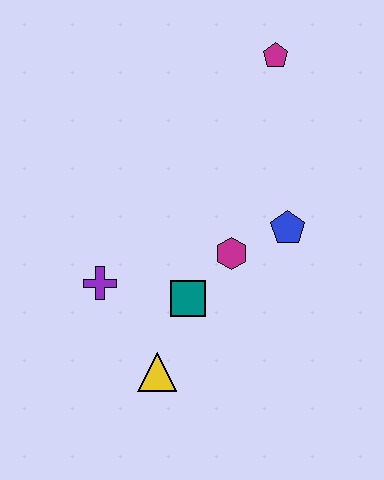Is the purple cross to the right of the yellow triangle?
No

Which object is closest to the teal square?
The magenta hexagon is closest to the teal square.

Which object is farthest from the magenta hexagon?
The magenta pentagon is farthest from the magenta hexagon.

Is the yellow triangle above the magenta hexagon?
No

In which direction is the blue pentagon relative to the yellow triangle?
The blue pentagon is above the yellow triangle.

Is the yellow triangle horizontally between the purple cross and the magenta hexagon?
Yes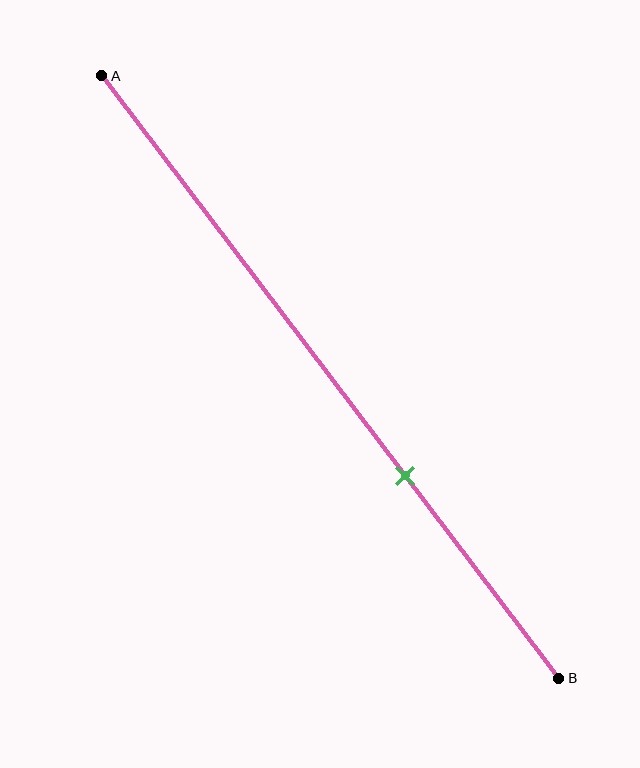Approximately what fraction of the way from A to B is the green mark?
The green mark is approximately 65% of the way from A to B.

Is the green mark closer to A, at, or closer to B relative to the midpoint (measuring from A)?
The green mark is closer to point B than the midpoint of segment AB.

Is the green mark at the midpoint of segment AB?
No, the mark is at about 65% from A, not at the 50% midpoint.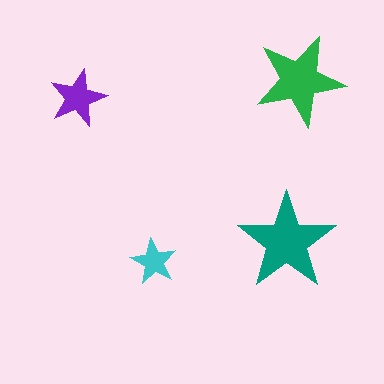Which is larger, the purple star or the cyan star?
The purple one.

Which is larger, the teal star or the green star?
The teal one.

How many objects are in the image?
There are 4 objects in the image.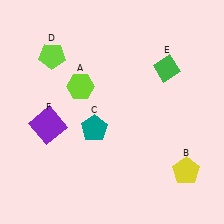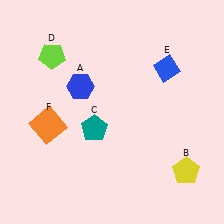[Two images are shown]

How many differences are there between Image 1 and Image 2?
There are 3 differences between the two images.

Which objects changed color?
A changed from lime to blue. E changed from green to blue. F changed from purple to orange.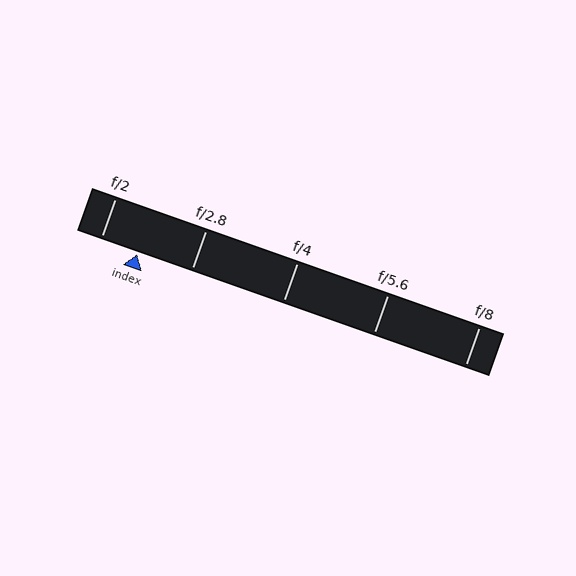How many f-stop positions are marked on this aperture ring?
There are 5 f-stop positions marked.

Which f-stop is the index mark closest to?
The index mark is closest to f/2.